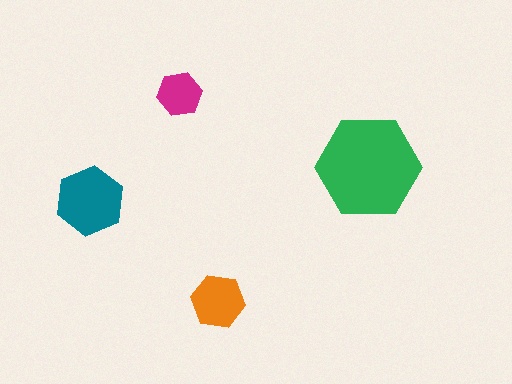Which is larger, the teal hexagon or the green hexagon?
The green one.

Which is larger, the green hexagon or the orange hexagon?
The green one.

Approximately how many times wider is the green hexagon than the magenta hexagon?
About 2.5 times wider.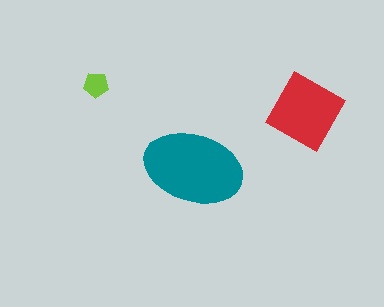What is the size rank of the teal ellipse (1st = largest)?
1st.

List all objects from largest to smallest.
The teal ellipse, the red diamond, the lime pentagon.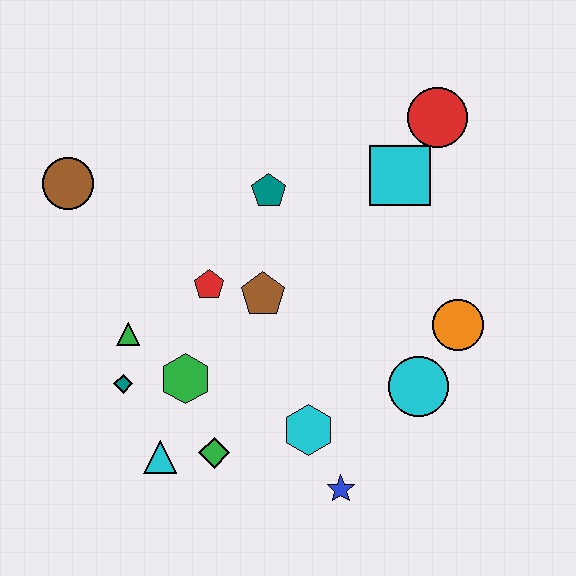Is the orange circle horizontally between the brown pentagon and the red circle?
No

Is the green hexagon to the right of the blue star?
No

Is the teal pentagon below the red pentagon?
No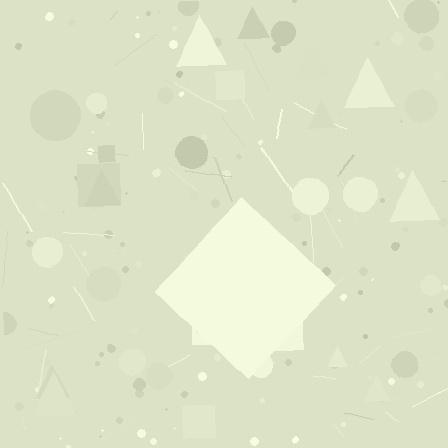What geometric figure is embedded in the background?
A diamond is embedded in the background.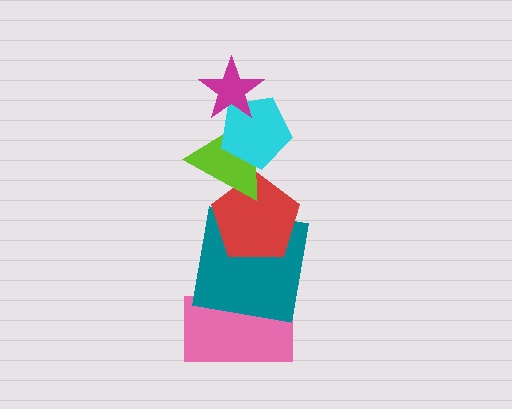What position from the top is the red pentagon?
The red pentagon is 4th from the top.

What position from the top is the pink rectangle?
The pink rectangle is 6th from the top.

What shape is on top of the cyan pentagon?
The magenta star is on top of the cyan pentagon.